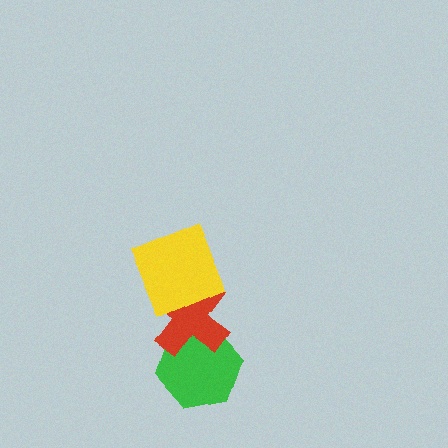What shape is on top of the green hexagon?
The red cross is on top of the green hexagon.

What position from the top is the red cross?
The red cross is 2nd from the top.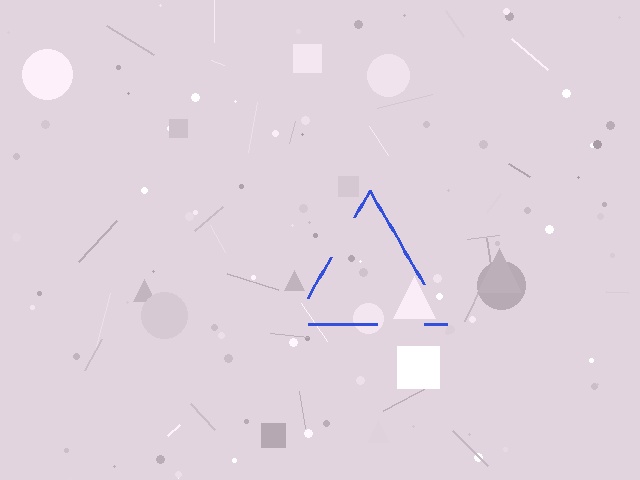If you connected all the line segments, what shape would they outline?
They would outline a triangle.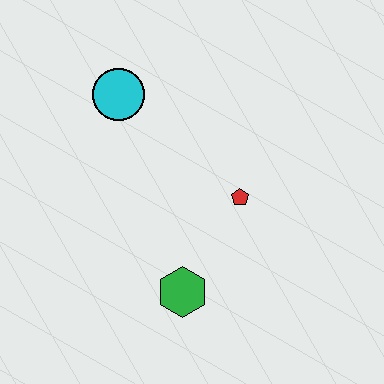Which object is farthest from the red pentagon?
The cyan circle is farthest from the red pentagon.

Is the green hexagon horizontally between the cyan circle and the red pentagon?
Yes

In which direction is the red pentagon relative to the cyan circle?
The red pentagon is to the right of the cyan circle.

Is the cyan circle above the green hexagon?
Yes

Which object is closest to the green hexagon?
The red pentagon is closest to the green hexagon.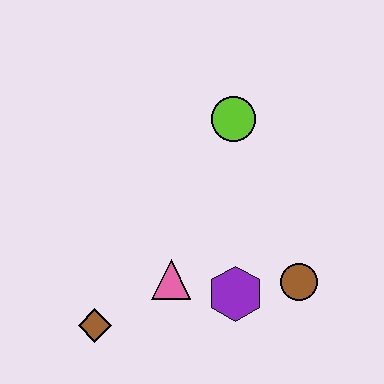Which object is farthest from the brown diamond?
The lime circle is farthest from the brown diamond.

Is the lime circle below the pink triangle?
No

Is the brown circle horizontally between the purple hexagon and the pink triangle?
No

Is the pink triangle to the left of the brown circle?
Yes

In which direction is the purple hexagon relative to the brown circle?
The purple hexagon is to the left of the brown circle.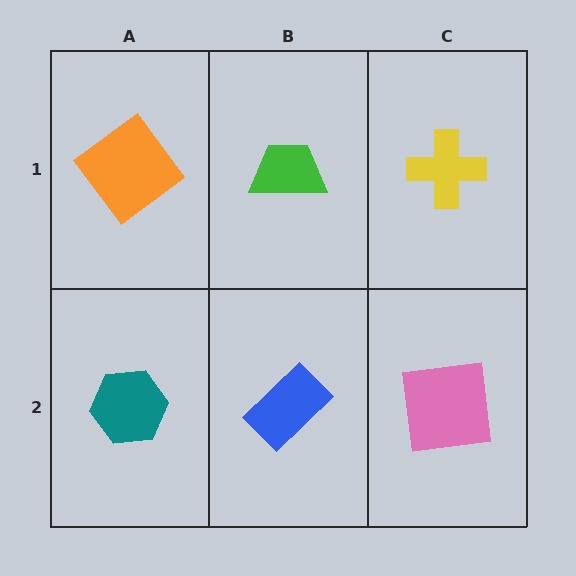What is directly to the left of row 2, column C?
A blue rectangle.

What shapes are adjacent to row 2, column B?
A green trapezoid (row 1, column B), a teal hexagon (row 2, column A), a pink square (row 2, column C).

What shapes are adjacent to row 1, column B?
A blue rectangle (row 2, column B), an orange diamond (row 1, column A), a yellow cross (row 1, column C).